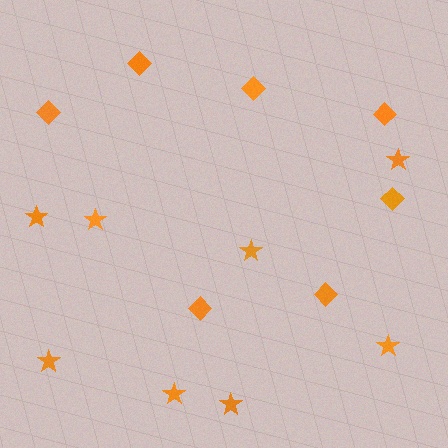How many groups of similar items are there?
There are 2 groups: one group of stars (8) and one group of diamonds (7).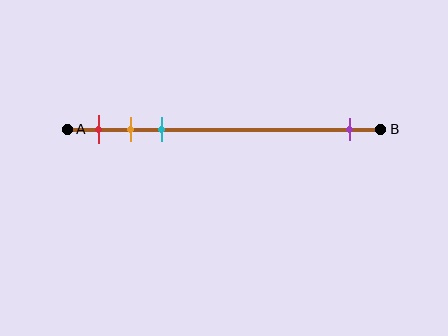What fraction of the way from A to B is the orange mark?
The orange mark is approximately 20% (0.2) of the way from A to B.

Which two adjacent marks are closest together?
The orange and cyan marks are the closest adjacent pair.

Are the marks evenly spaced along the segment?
No, the marks are not evenly spaced.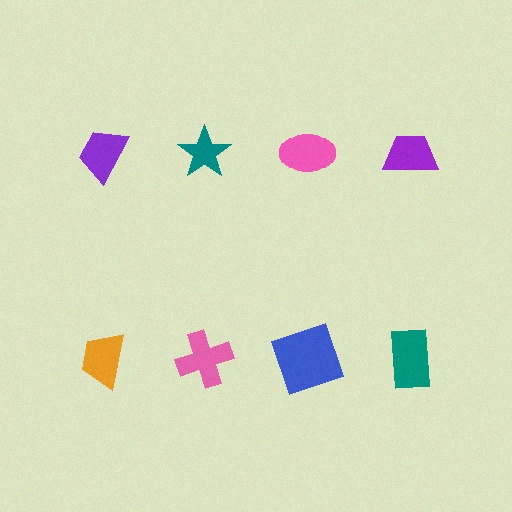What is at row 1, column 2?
A teal star.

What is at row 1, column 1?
A purple trapezoid.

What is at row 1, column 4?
A purple trapezoid.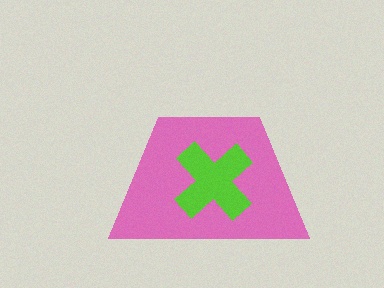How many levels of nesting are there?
2.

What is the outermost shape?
The pink trapezoid.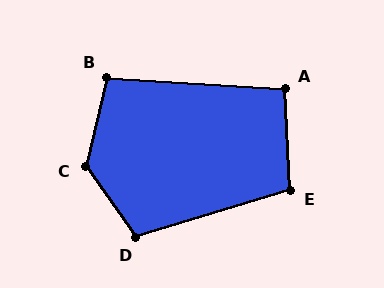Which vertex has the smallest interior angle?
A, at approximately 96 degrees.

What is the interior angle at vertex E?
Approximately 104 degrees (obtuse).